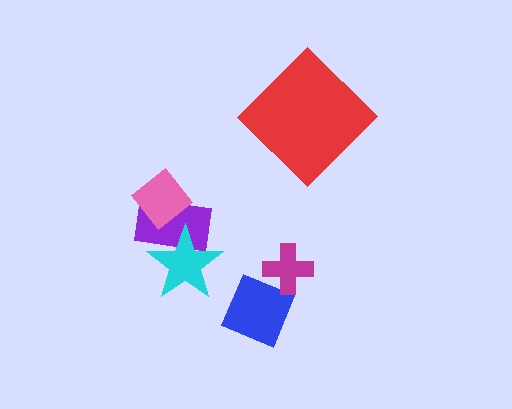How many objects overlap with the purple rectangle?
2 objects overlap with the purple rectangle.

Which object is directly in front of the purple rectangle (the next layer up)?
The pink diamond is directly in front of the purple rectangle.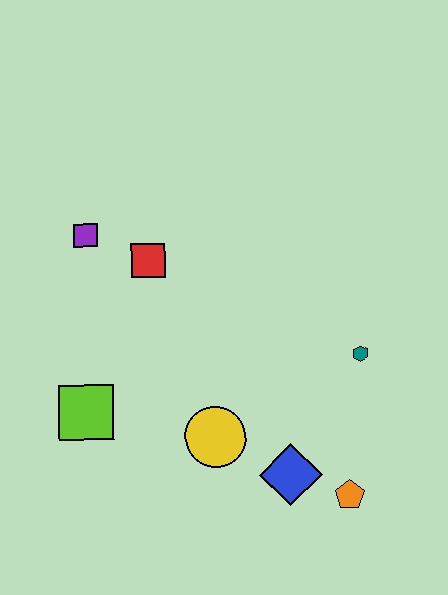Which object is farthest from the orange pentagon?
The purple square is farthest from the orange pentagon.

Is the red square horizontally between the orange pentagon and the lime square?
Yes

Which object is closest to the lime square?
The yellow circle is closest to the lime square.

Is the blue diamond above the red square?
No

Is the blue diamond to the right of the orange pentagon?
No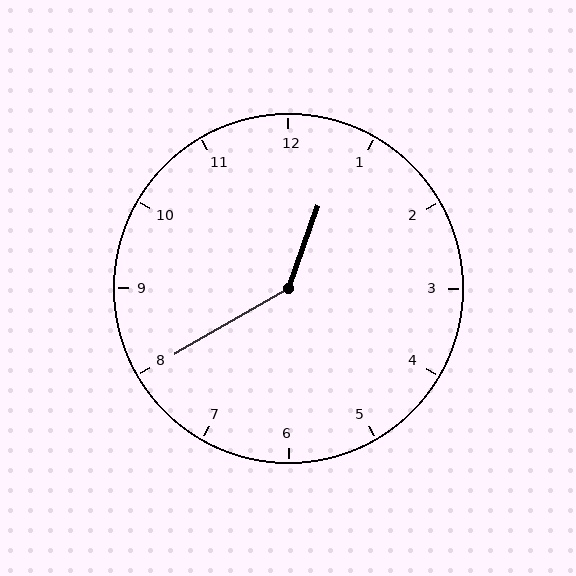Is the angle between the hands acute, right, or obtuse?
It is obtuse.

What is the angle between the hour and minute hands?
Approximately 140 degrees.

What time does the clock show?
12:40.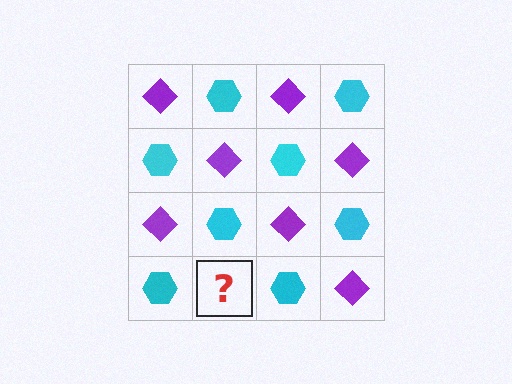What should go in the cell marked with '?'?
The missing cell should contain a purple diamond.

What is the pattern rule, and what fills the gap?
The rule is that it alternates purple diamond and cyan hexagon in a checkerboard pattern. The gap should be filled with a purple diamond.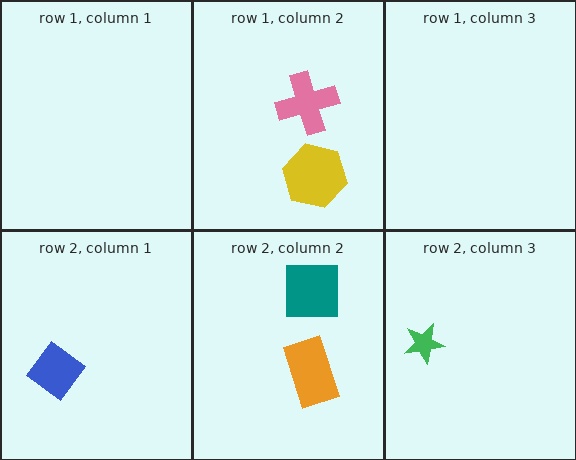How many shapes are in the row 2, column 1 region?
1.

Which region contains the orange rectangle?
The row 2, column 2 region.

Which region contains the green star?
The row 2, column 3 region.